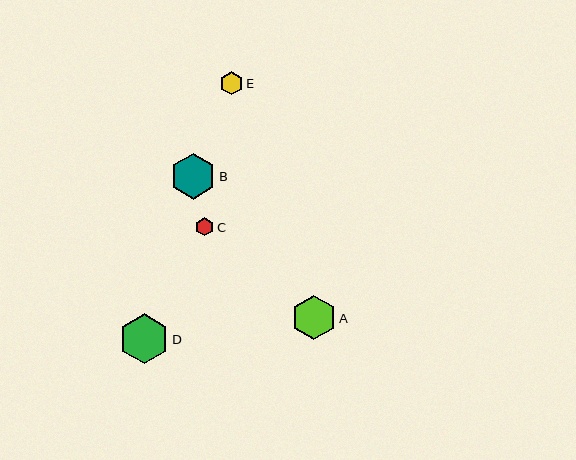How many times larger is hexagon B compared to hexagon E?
Hexagon B is approximately 1.9 times the size of hexagon E.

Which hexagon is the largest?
Hexagon D is the largest with a size of approximately 50 pixels.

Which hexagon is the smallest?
Hexagon C is the smallest with a size of approximately 18 pixels.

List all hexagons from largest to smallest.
From largest to smallest: D, B, A, E, C.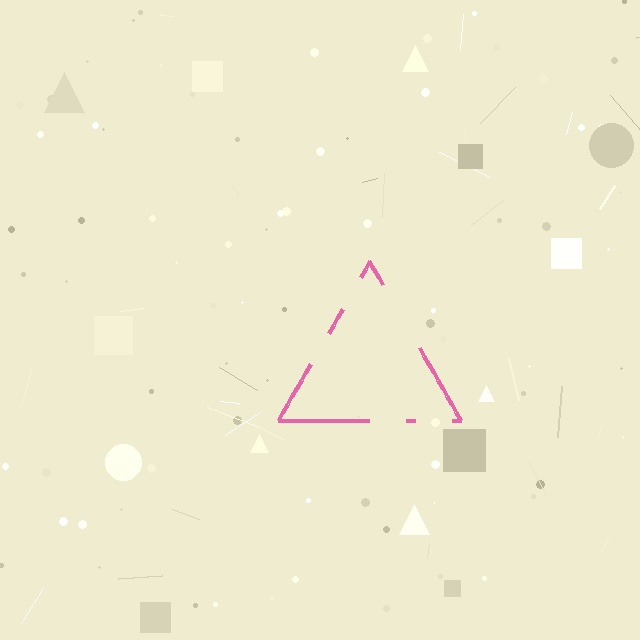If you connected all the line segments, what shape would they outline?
They would outline a triangle.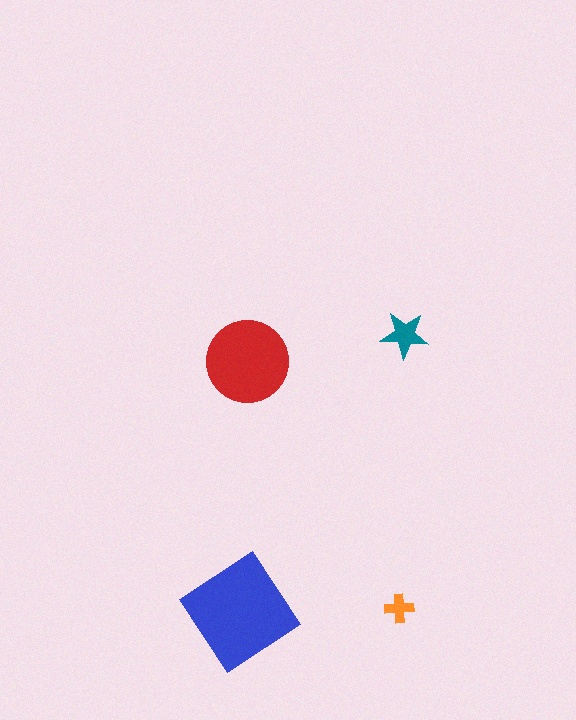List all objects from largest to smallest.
The blue diamond, the red circle, the teal star, the orange cross.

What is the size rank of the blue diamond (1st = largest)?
1st.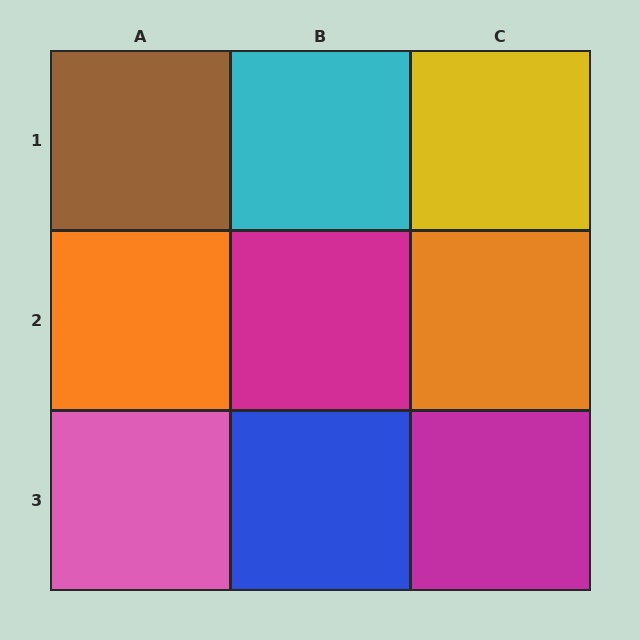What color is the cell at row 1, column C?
Yellow.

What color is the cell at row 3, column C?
Magenta.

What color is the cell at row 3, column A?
Pink.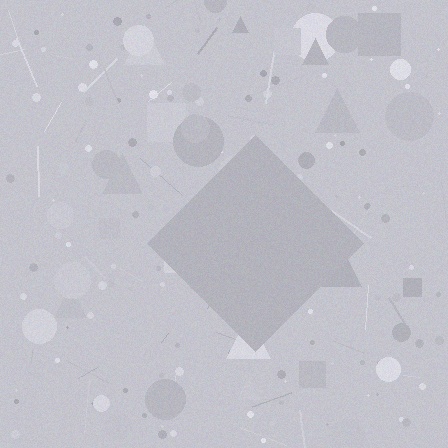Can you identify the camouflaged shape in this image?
The camouflaged shape is a diamond.